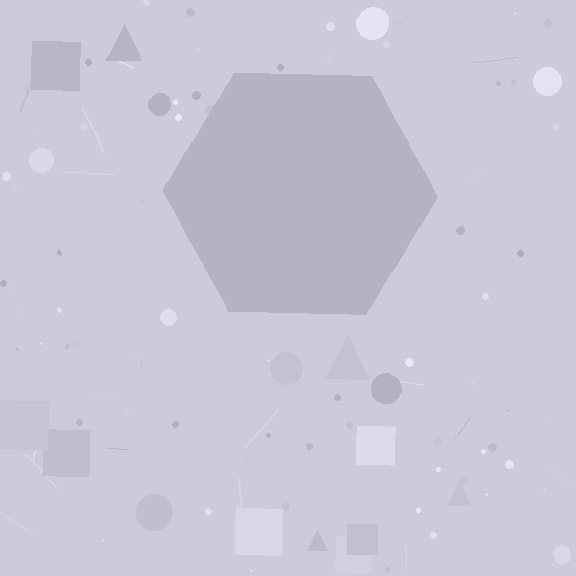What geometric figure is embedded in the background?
A hexagon is embedded in the background.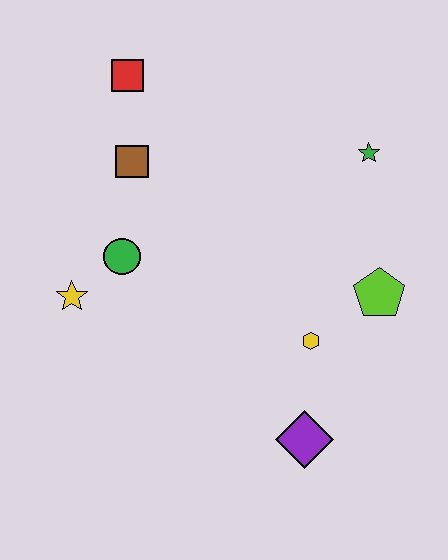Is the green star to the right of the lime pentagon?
No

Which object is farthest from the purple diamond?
The red square is farthest from the purple diamond.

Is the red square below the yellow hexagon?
No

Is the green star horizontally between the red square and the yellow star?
No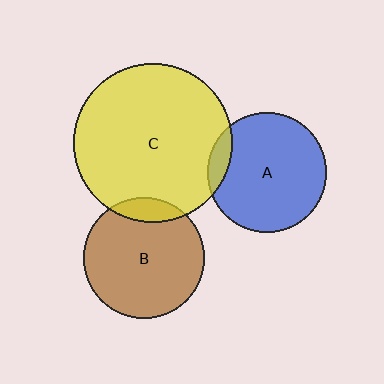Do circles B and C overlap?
Yes.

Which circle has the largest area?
Circle C (yellow).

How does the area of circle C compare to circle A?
Approximately 1.8 times.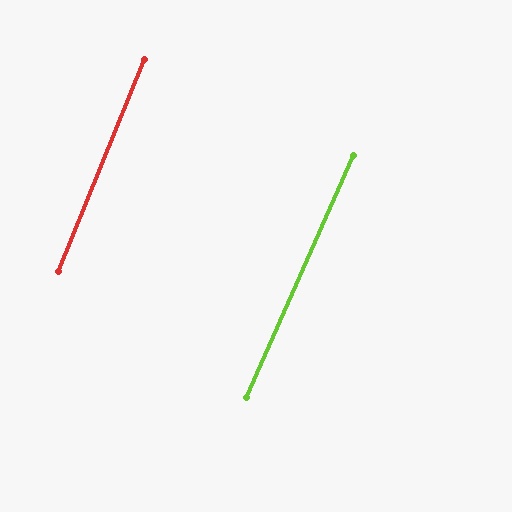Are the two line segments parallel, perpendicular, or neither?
Parallel — their directions differ by only 1.9°.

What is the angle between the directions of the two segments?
Approximately 2 degrees.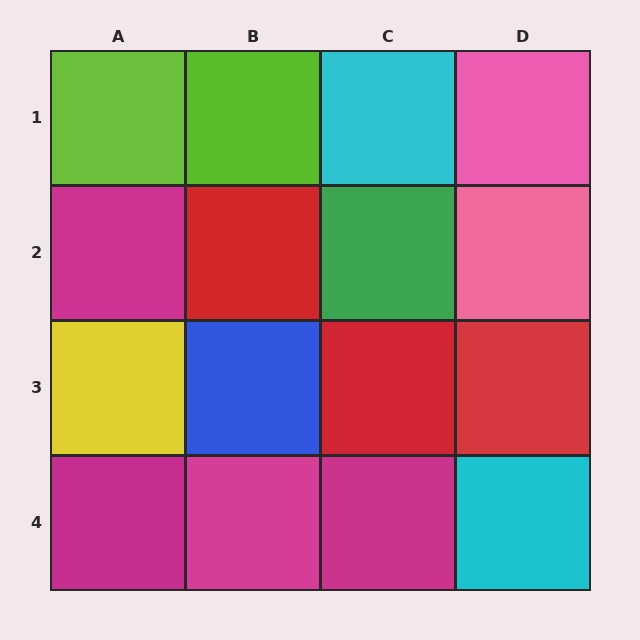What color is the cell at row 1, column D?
Pink.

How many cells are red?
3 cells are red.